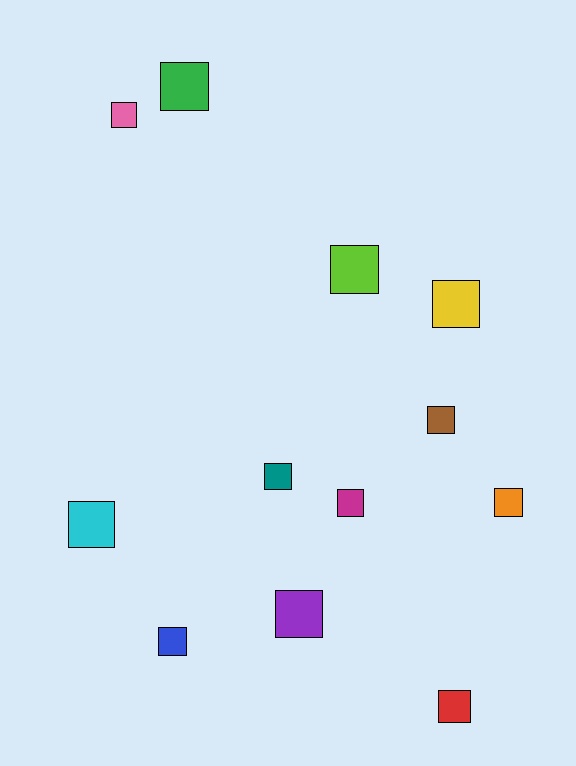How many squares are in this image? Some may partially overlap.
There are 12 squares.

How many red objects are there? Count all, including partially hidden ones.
There is 1 red object.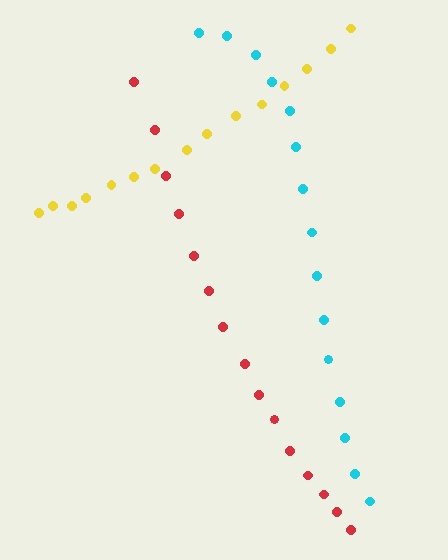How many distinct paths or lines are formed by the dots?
There are 3 distinct paths.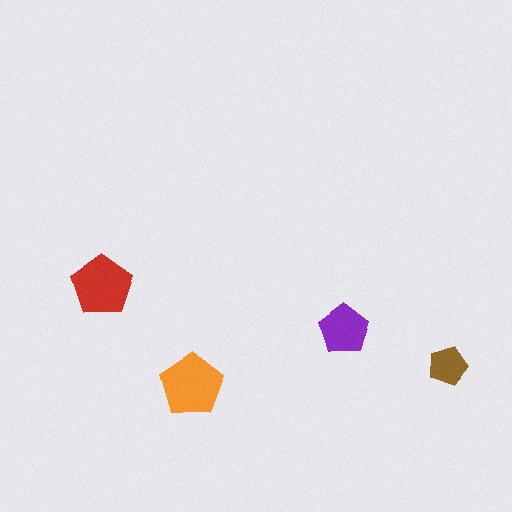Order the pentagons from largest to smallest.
the orange one, the red one, the purple one, the brown one.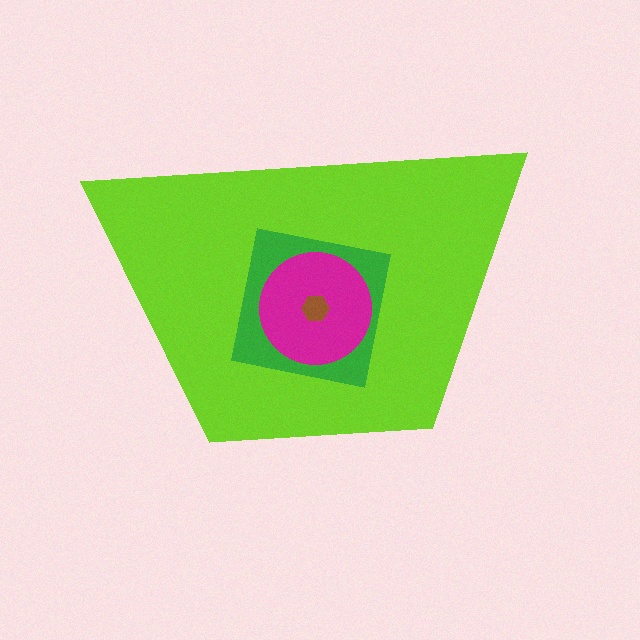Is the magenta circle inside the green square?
Yes.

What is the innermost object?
The brown hexagon.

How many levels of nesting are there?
4.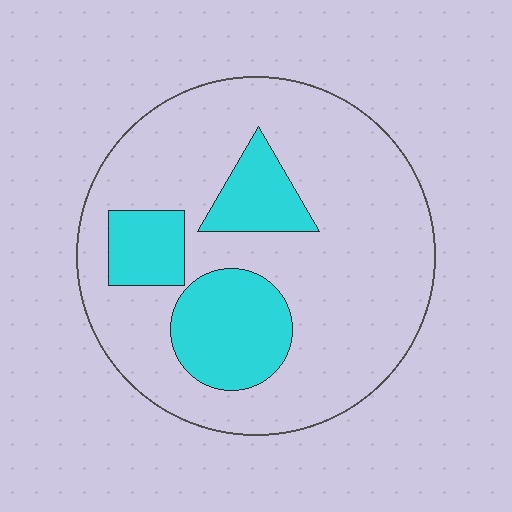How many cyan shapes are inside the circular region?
3.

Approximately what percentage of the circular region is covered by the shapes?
Approximately 25%.